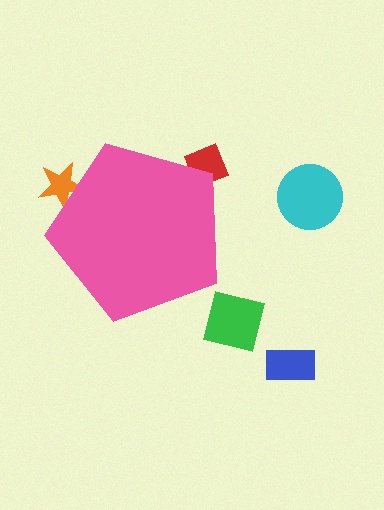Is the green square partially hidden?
No, the green square is fully visible.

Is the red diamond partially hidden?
Yes, the red diamond is partially hidden behind the pink pentagon.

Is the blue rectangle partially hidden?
No, the blue rectangle is fully visible.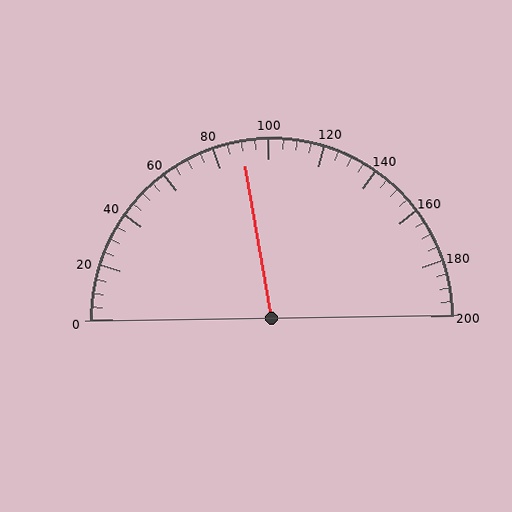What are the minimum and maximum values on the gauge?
The gauge ranges from 0 to 200.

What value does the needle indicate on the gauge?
The needle indicates approximately 90.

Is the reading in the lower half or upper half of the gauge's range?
The reading is in the lower half of the range (0 to 200).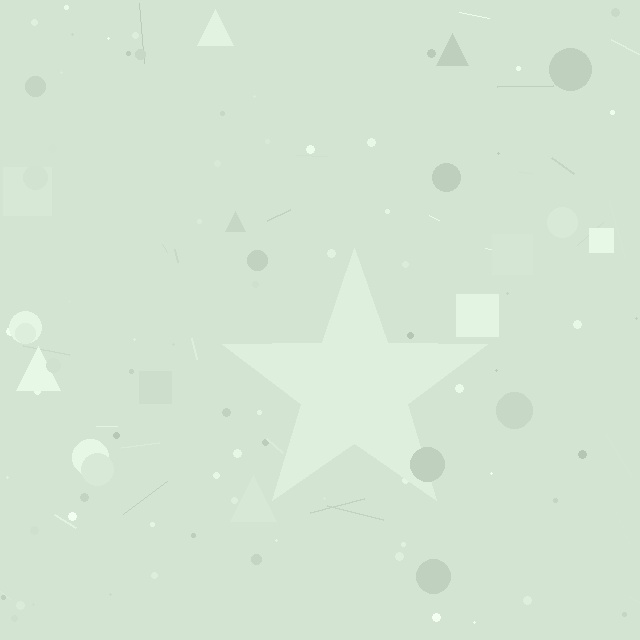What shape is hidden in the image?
A star is hidden in the image.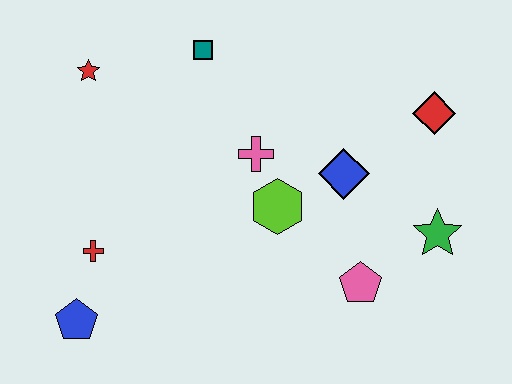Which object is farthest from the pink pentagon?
The red star is farthest from the pink pentagon.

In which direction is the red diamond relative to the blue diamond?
The red diamond is to the right of the blue diamond.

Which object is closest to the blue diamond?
The lime hexagon is closest to the blue diamond.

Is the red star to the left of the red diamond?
Yes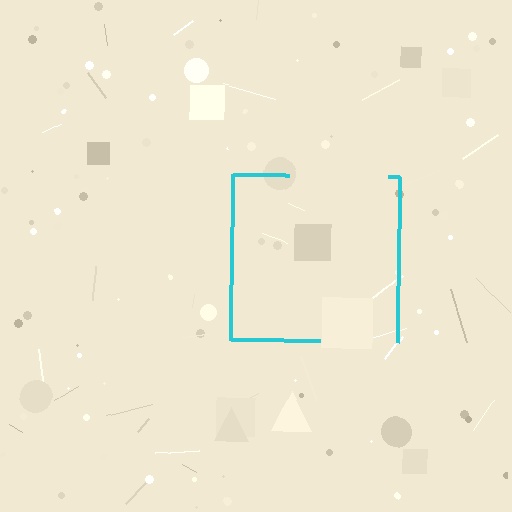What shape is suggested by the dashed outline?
The dashed outline suggests a square.